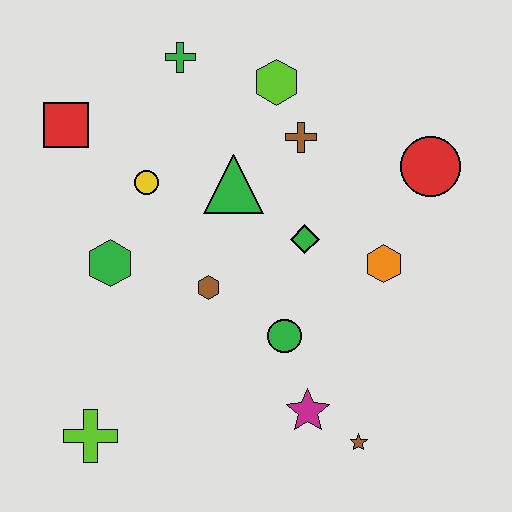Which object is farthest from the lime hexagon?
The lime cross is farthest from the lime hexagon.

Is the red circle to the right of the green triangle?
Yes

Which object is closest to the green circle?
The magenta star is closest to the green circle.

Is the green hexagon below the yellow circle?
Yes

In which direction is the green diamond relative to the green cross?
The green diamond is below the green cross.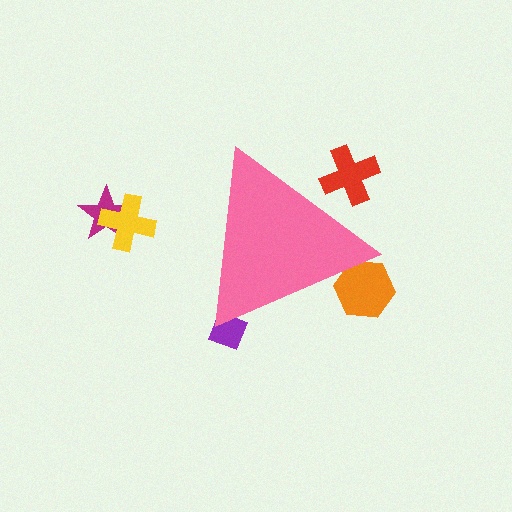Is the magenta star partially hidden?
No, the magenta star is fully visible.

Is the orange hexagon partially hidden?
Yes, the orange hexagon is partially hidden behind the pink triangle.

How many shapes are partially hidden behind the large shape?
3 shapes are partially hidden.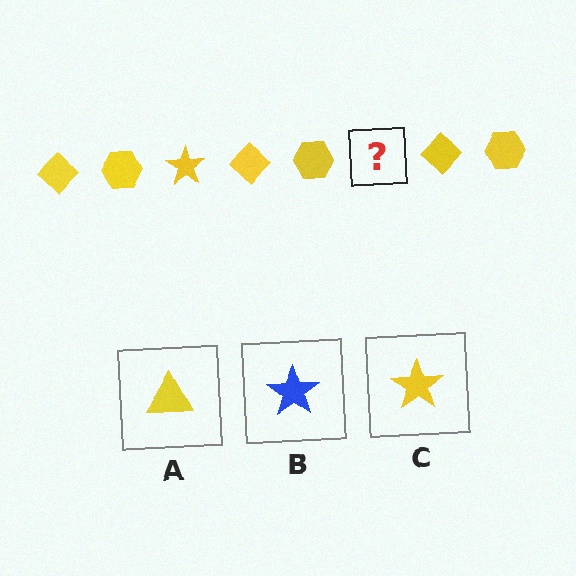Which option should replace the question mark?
Option C.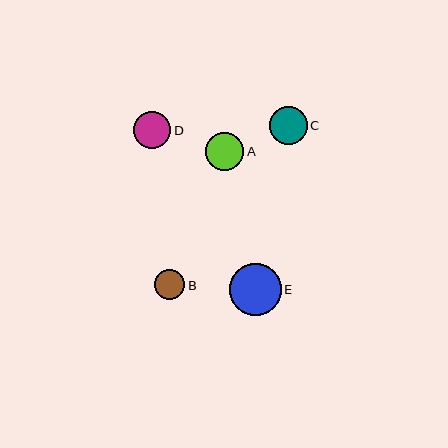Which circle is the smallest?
Circle B is the smallest with a size of approximately 30 pixels.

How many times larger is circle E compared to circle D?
Circle E is approximately 1.4 times the size of circle D.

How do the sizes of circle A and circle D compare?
Circle A and circle D are approximately the same size.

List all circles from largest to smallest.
From largest to smallest: E, C, A, D, B.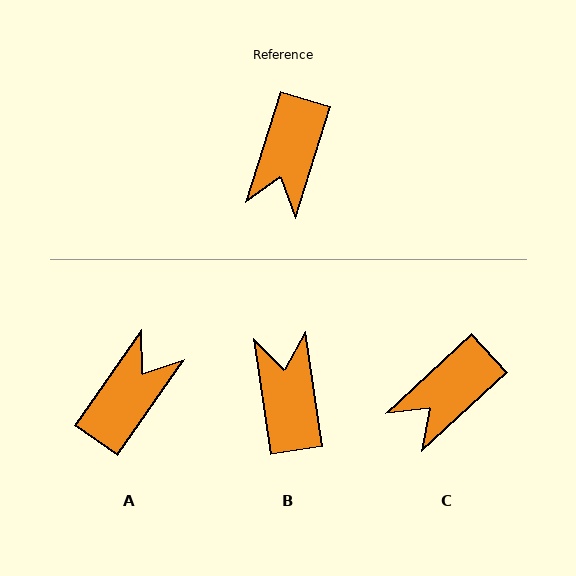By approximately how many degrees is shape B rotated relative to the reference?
Approximately 154 degrees clockwise.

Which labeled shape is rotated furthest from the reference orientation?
A, about 163 degrees away.